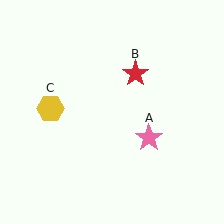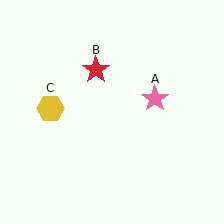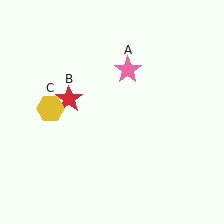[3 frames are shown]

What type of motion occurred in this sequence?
The pink star (object A), red star (object B) rotated counterclockwise around the center of the scene.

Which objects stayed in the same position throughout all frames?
Yellow hexagon (object C) remained stationary.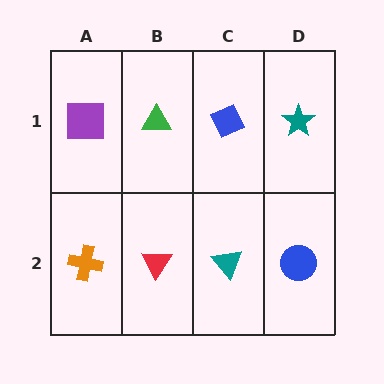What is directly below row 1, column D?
A blue circle.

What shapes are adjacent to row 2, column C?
A blue diamond (row 1, column C), a red triangle (row 2, column B), a blue circle (row 2, column D).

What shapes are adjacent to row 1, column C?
A teal triangle (row 2, column C), a green triangle (row 1, column B), a teal star (row 1, column D).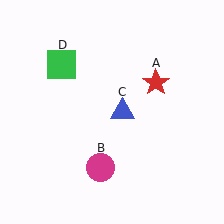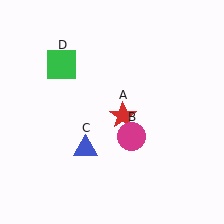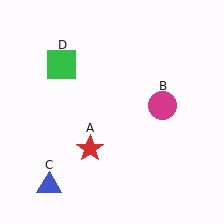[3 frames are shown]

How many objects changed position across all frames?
3 objects changed position: red star (object A), magenta circle (object B), blue triangle (object C).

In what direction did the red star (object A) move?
The red star (object A) moved down and to the left.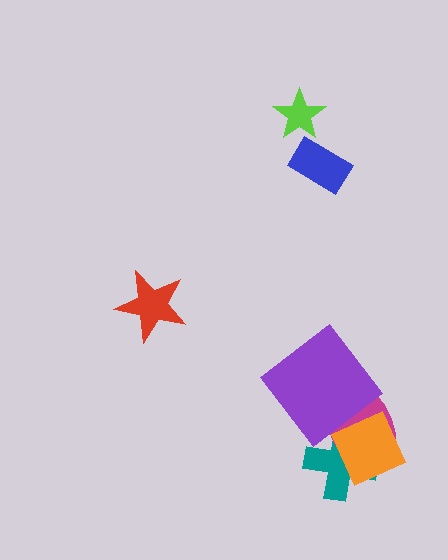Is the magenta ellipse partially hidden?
Yes, it is partially covered by another shape.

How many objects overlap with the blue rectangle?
0 objects overlap with the blue rectangle.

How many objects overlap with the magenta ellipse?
3 objects overlap with the magenta ellipse.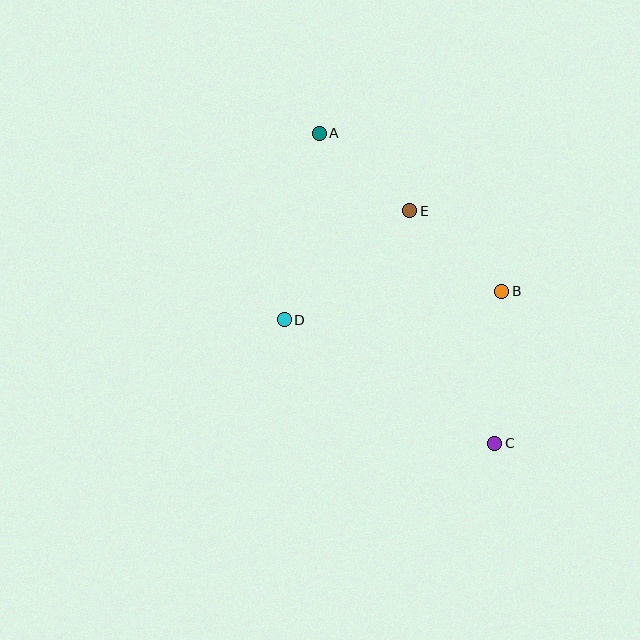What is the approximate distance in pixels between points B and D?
The distance between B and D is approximately 219 pixels.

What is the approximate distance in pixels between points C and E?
The distance between C and E is approximately 247 pixels.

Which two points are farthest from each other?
Points A and C are farthest from each other.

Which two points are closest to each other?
Points A and E are closest to each other.